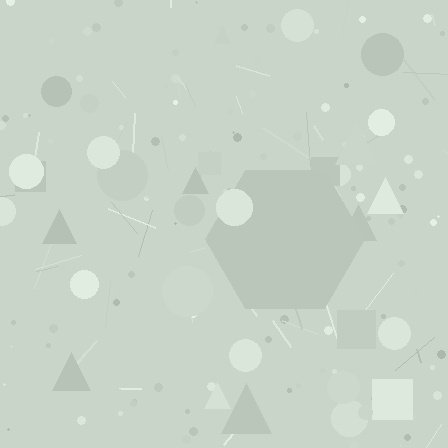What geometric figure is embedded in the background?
A hexagon is embedded in the background.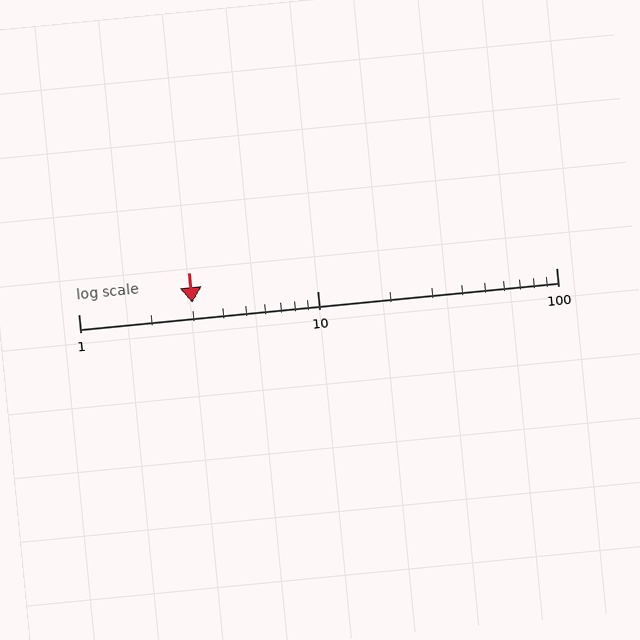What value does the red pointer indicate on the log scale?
The pointer indicates approximately 3.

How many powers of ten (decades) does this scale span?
The scale spans 2 decades, from 1 to 100.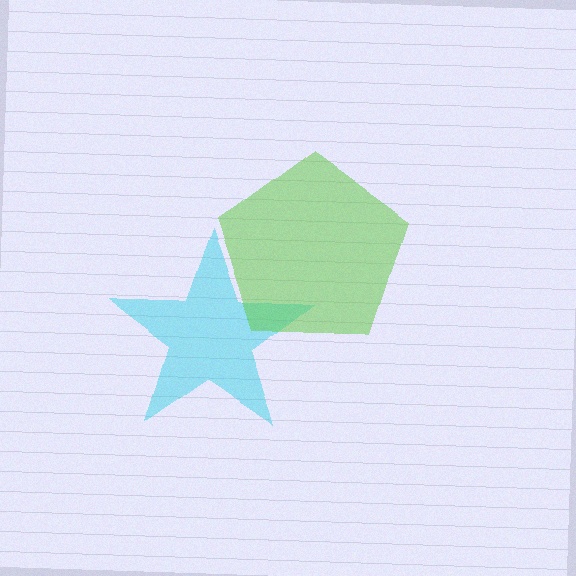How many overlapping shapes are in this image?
There are 2 overlapping shapes in the image.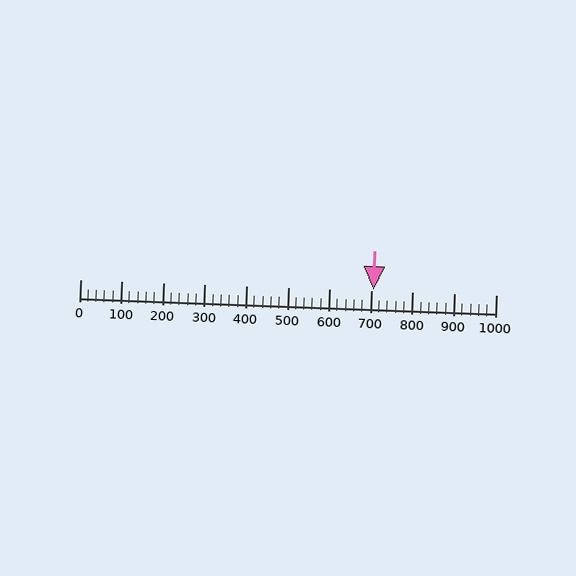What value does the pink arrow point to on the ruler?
The pink arrow points to approximately 705.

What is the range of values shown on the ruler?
The ruler shows values from 0 to 1000.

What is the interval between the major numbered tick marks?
The major tick marks are spaced 100 units apart.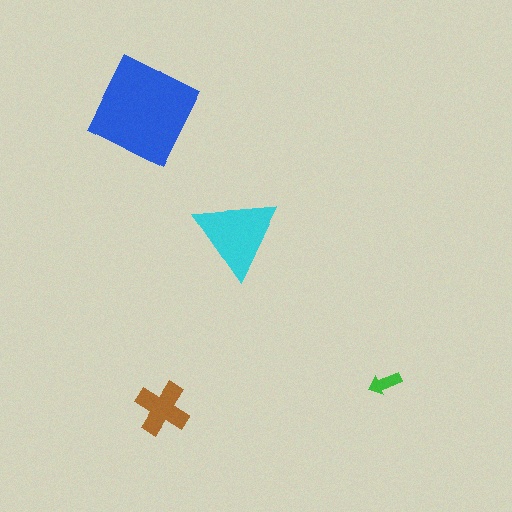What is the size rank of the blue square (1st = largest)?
1st.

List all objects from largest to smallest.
The blue square, the cyan triangle, the brown cross, the green arrow.